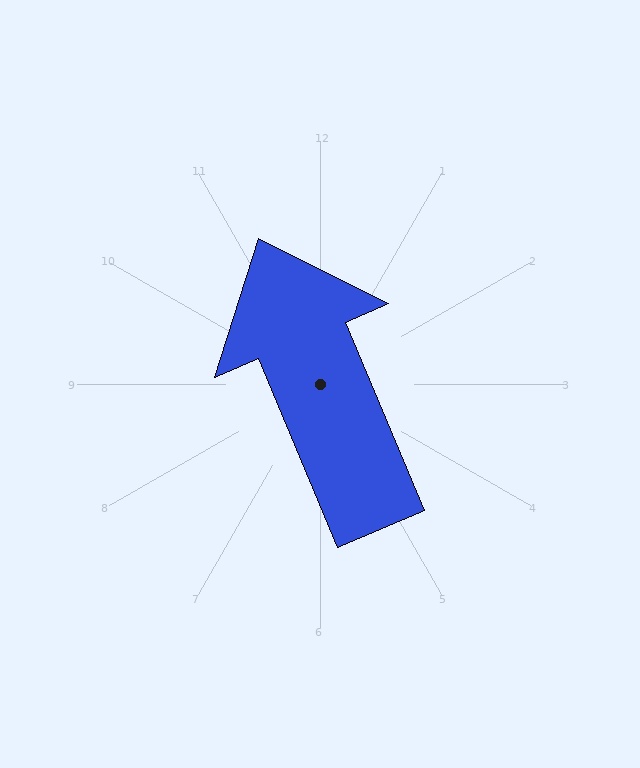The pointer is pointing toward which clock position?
Roughly 11 o'clock.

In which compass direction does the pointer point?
Northwest.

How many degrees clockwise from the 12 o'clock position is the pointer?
Approximately 337 degrees.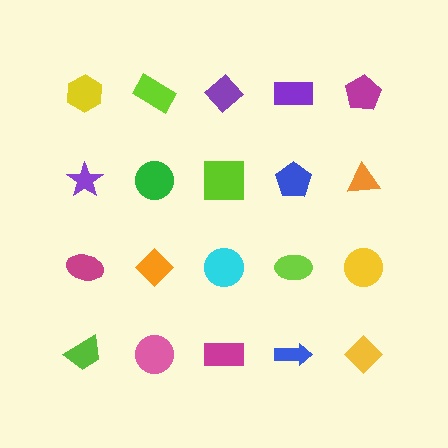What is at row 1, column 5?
A magenta pentagon.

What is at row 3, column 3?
A cyan circle.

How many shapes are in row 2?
5 shapes.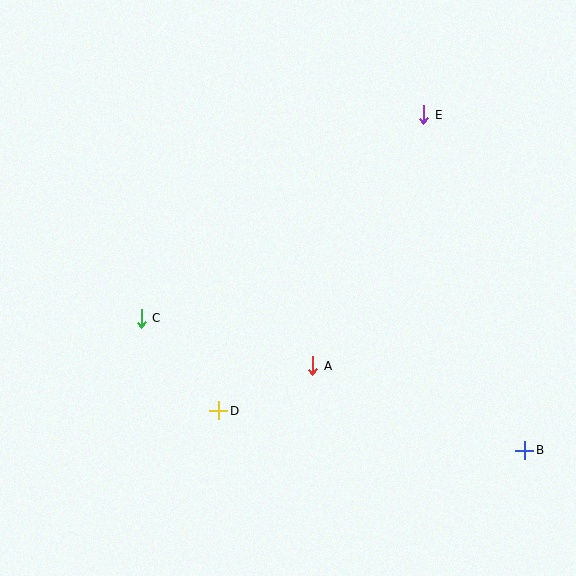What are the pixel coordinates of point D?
Point D is at (219, 411).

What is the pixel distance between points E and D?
The distance between E and D is 360 pixels.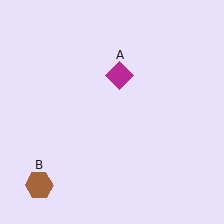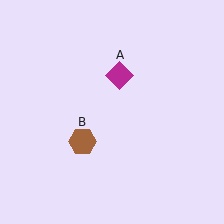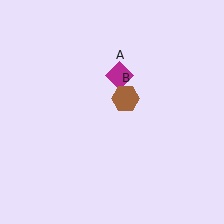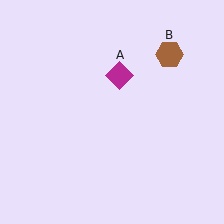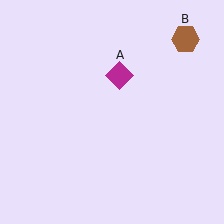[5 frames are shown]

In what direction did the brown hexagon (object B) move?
The brown hexagon (object B) moved up and to the right.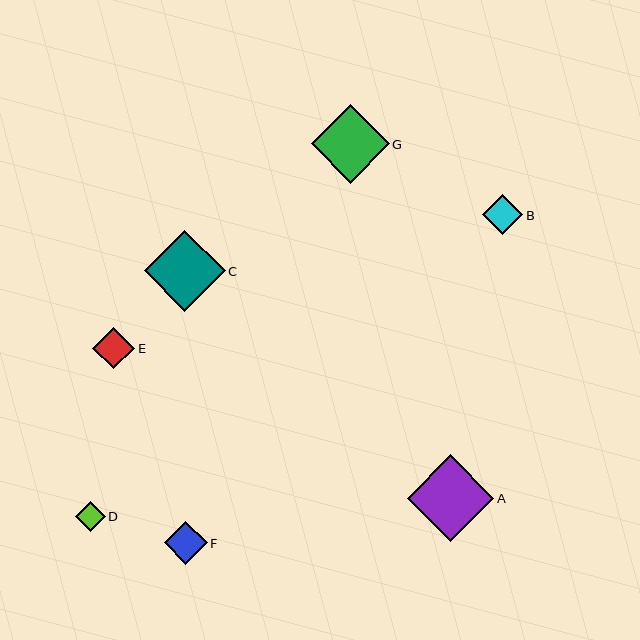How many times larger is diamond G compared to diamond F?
Diamond G is approximately 1.8 times the size of diamond F.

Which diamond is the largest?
Diamond A is the largest with a size of approximately 87 pixels.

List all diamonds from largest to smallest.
From largest to smallest: A, C, G, F, E, B, D.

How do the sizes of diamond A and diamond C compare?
Diamond A and diamond C are approximately the same size.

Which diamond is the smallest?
Diamond D is the smallest with a size of approximately 30 pixels.